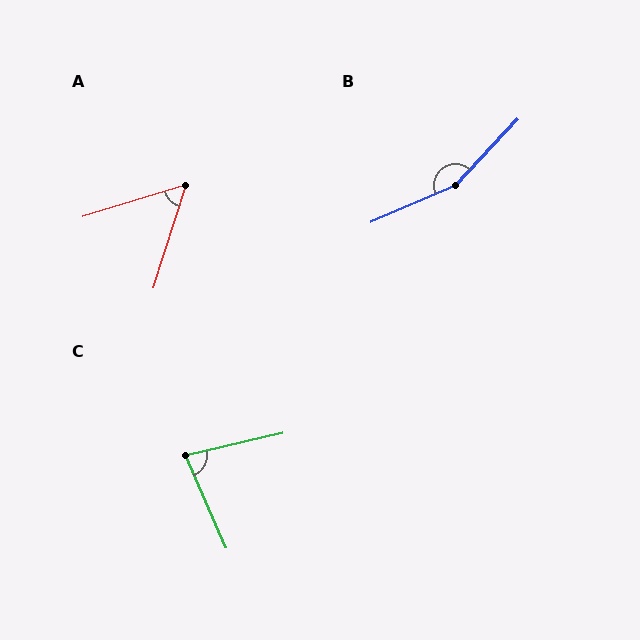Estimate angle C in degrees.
Approximately 79 degrees.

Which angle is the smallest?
A, at approximately 56 degrees.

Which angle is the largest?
B, at approximately 157 degrees.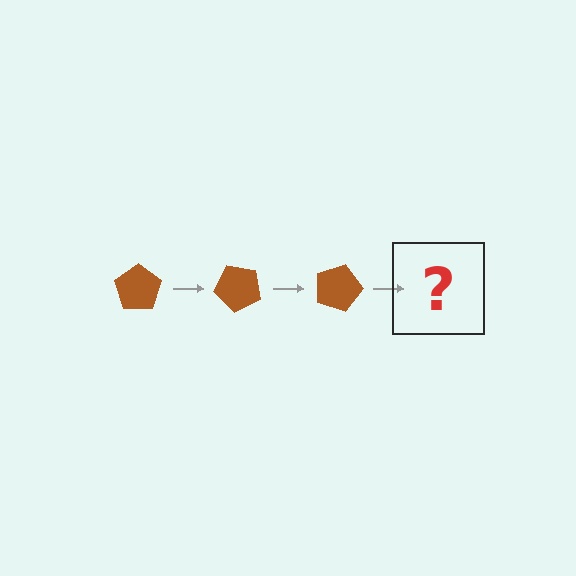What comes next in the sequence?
The next element should be a brown pentagon rotated 135 degrees.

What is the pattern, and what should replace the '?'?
The pattern is that the pentagon rotates 45 degrees each step. The '?' should be a brown pentagon rotated 135 degrees.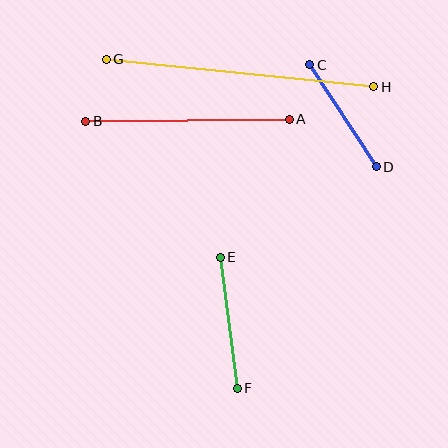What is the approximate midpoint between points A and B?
The midpoint is at approximately (188, 120) pixels.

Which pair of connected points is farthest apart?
Points G and H are farthest apart.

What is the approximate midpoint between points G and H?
The midpoint is at approximately (240, 73) pixels.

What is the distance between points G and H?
The distance is approximately 269 pixels.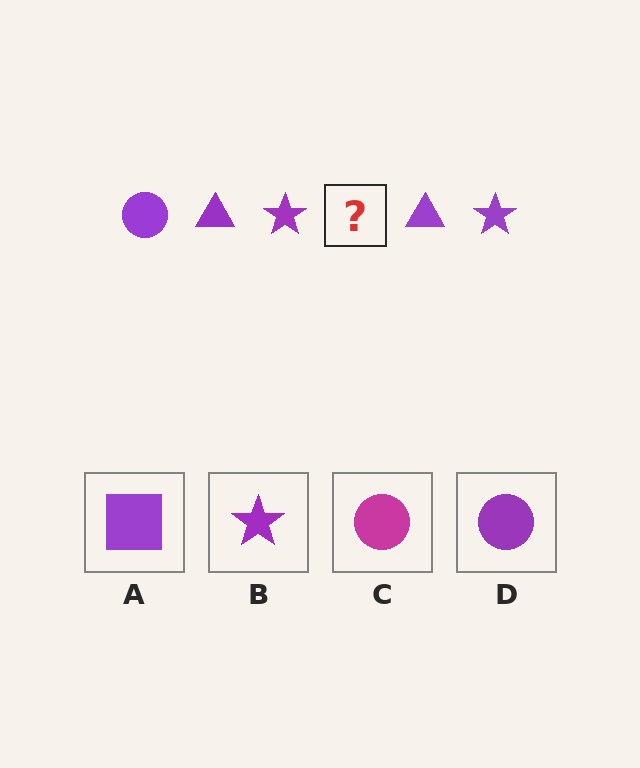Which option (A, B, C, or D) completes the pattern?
D.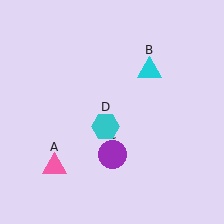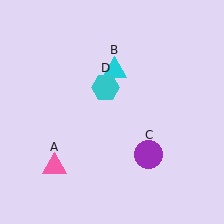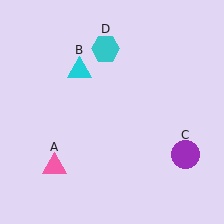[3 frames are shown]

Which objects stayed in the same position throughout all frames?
Pink triangle (object A) remained stationary.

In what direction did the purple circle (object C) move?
The purple circle (object C) moved right.